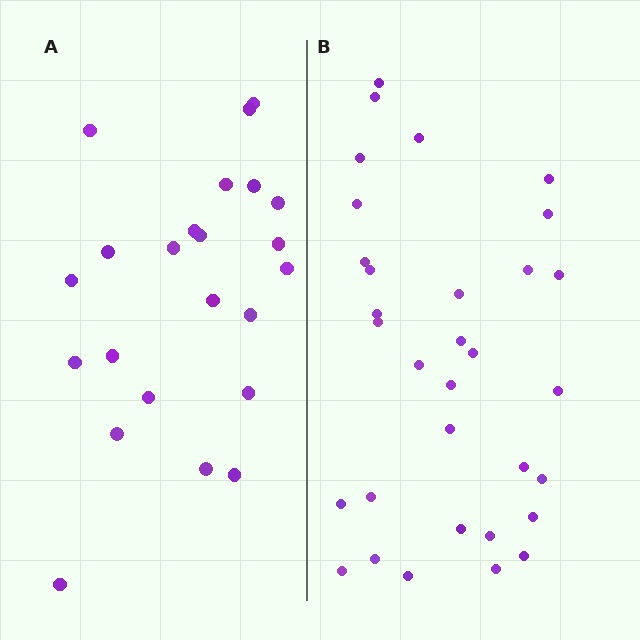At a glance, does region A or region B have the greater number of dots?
Region B (the right region) has more dots.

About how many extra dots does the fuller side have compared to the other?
Region B has roughly 8 or so more dots than region A.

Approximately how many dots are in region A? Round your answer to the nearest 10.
About 20 dots. (The exact count is 23, which rounds to 20.)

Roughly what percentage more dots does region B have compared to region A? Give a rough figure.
About 40% more.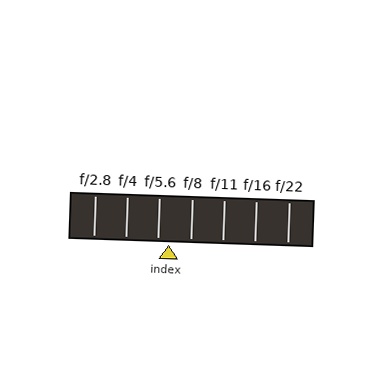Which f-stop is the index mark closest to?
The index mark is closest to f/5.6.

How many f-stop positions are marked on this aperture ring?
There are 7 f-stop positions marked.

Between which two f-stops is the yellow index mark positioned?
The index mark is between f/5.6 and f/8.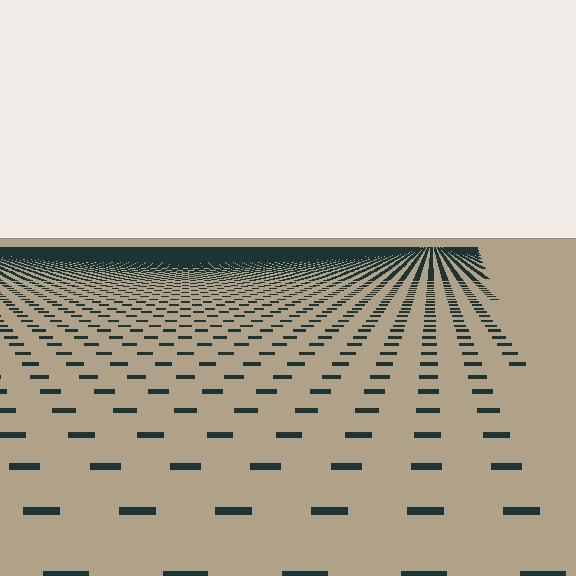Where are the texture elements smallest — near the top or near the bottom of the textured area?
Near the top.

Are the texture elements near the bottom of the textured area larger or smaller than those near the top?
Larger. Near the bottom, elements are closer to the viewer and appear at a bigger on-screen size.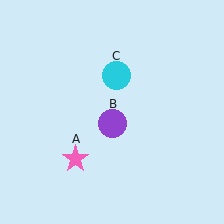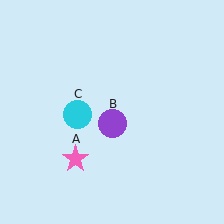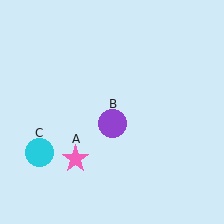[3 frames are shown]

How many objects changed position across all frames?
1 object changed position: cyan circle (object C).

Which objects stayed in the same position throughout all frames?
Pink star (object A) and purple circle (object B) remained stationary.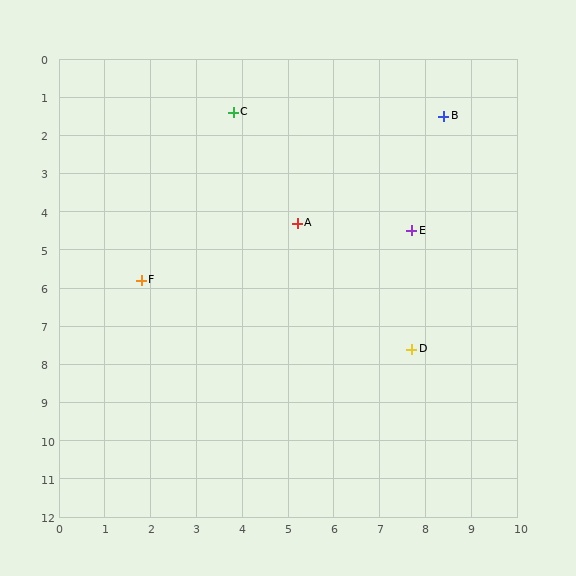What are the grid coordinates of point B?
Point B is at approximately (8.4, 1.5).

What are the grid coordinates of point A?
Point A is at approximately (5.2, 4.3).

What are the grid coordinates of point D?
Point D is at approximately (7.7, 7.6).